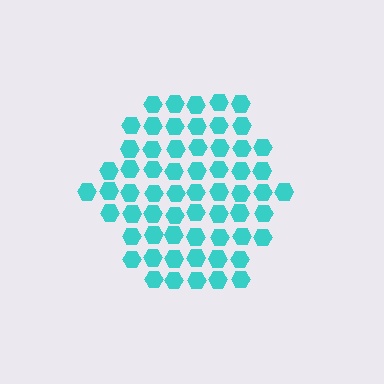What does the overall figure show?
The overall figure shows a hexagon.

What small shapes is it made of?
It is made of small hexagons.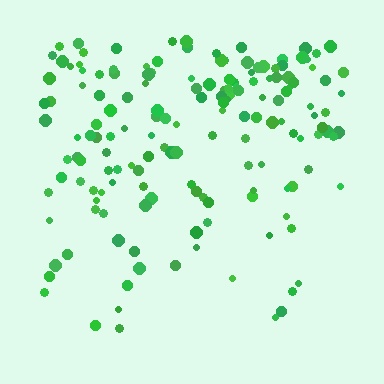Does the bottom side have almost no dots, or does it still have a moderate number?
Still a moderate number, just noticeably fewer than the top.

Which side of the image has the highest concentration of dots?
The top.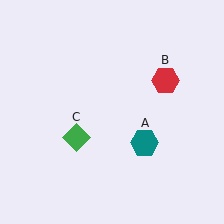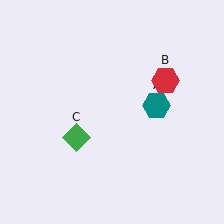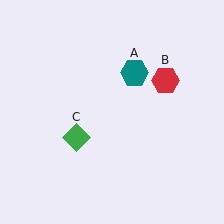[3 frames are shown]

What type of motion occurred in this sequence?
The teal hexagon (object A) rotated counterclockwise around the center of the scene.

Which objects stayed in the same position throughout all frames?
Red hexagon (object B) and green diamond (object C) remained stationary.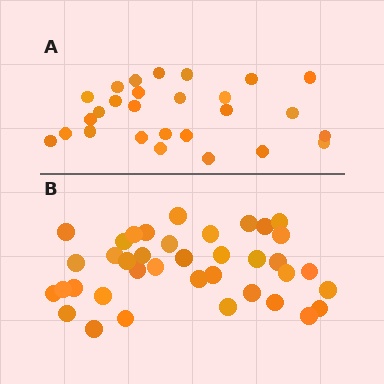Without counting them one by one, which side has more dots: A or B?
Region B (the bottom region) has more dots.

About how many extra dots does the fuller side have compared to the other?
Region B has roughly 12 or so more dots than region A.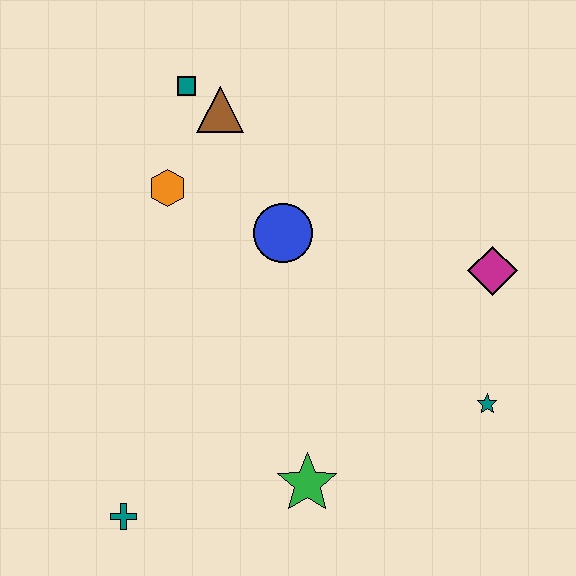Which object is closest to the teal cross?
The green star is closest to the teal cross.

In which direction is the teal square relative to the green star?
The teal square is above the green star.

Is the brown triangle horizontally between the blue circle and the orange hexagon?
Yes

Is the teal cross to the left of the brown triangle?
Yes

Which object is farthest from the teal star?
The teal square is farthest from the teal star.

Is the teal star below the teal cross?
No